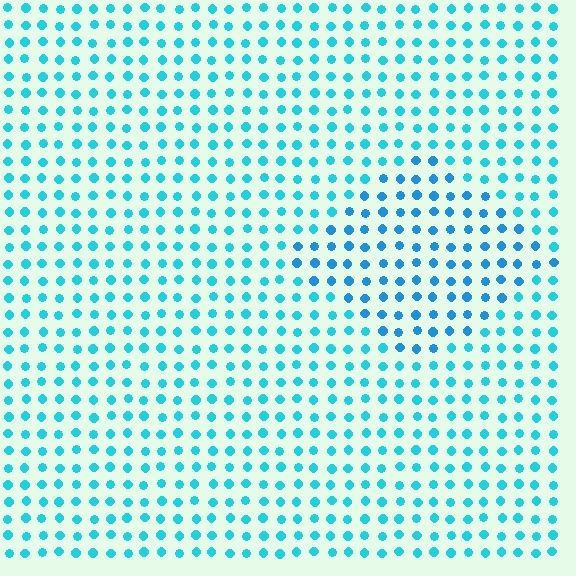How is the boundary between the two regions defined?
The boundary is defined purely by a slight shift in hue (about 20 degrees). Spacing, size, and orientation are identical on both sides.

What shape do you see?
I see a diamond.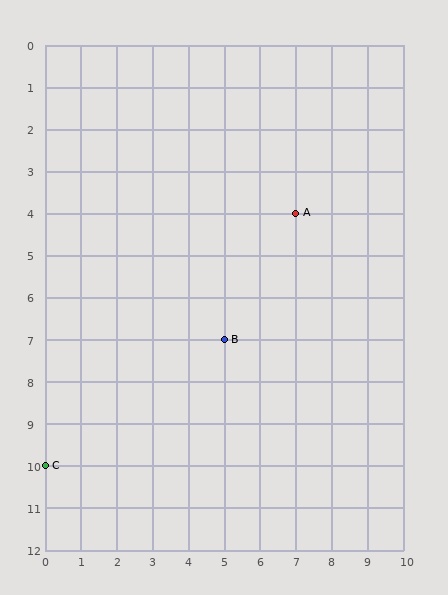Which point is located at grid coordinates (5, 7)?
Point B is at (5, 7).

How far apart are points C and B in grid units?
Points C and B are 5 columns and 3 rows apart (about 5.8 grid units diagonally).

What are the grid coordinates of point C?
Point C is at grid coordinates (0, 10).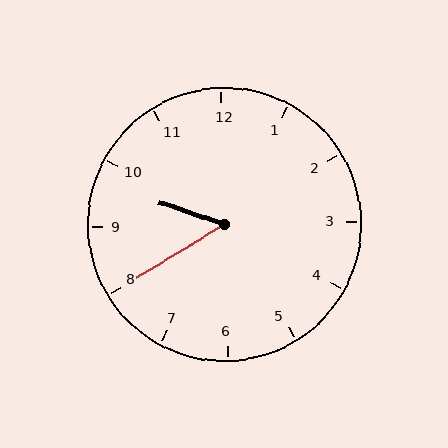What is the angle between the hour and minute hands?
Approximately 50 degrees.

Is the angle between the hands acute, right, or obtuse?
It is acute.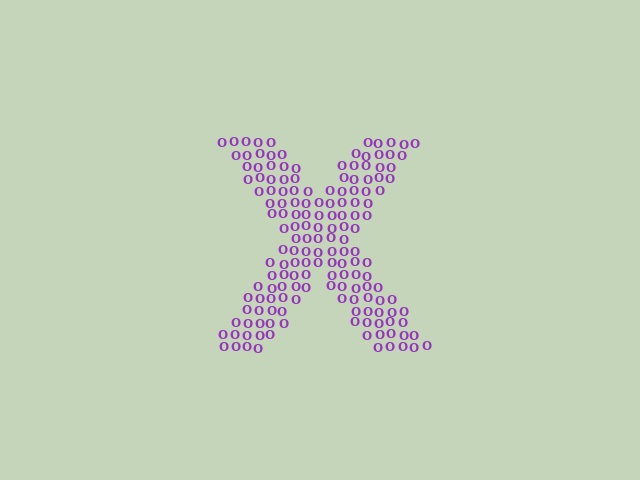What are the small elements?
The small elements are letter O's.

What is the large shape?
The large shape is the letter X.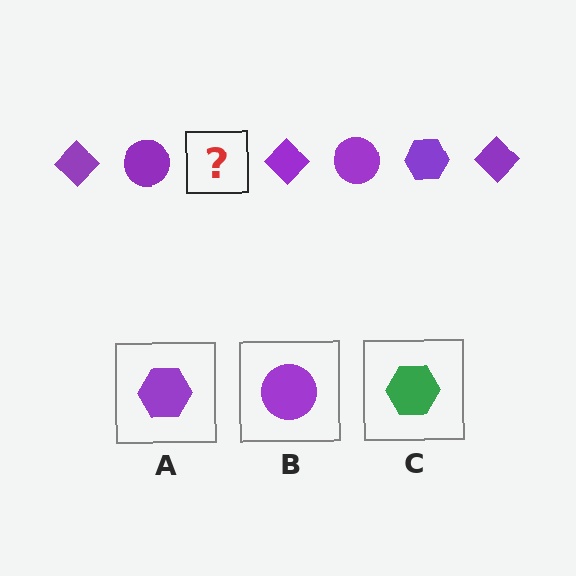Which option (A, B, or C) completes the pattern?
A.